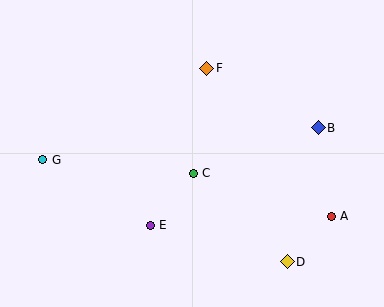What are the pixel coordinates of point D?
Point D is at (287, 262).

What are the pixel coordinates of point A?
Point A is at (331, 216).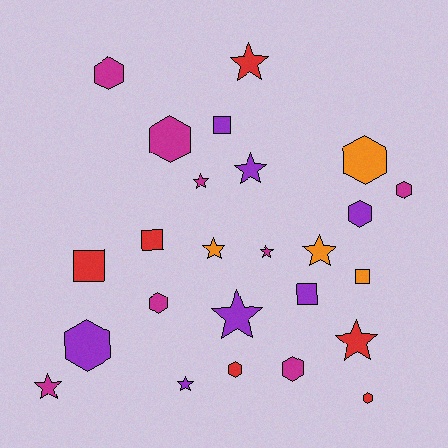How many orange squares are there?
There is 1 orange square.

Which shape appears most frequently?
Hexagon, with 10 objects.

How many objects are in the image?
There are 25 objects.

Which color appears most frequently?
Magenta, with 8 objects.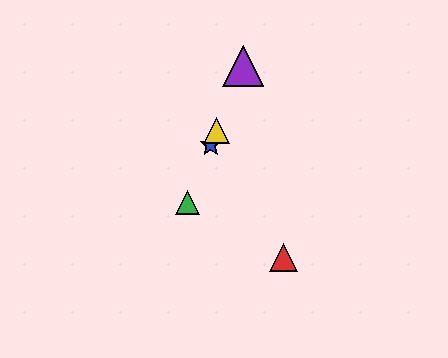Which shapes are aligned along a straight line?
The blue star, the green triangle, the yellow triangle, the purple triangle are aligned along a straight line.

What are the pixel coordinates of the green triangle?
The green triangle is at (187, 203).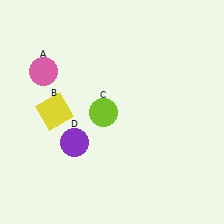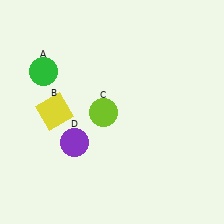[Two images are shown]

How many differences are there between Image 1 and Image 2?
There is 1 difference between the two images.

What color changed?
The circle (A) changed from pink in Image 1 to green in Image 2.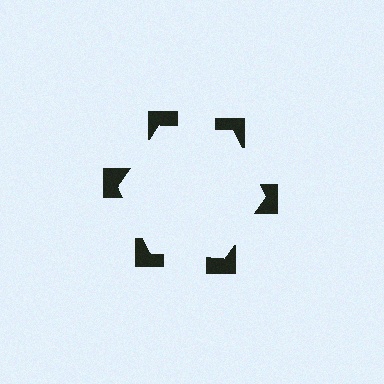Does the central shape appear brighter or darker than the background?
It typically appears slightly brighter than the background, even though no actual brightness change is drawn.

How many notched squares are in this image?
There are 6 — one at each vertex of the illusory hexagon.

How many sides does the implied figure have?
6 sides.